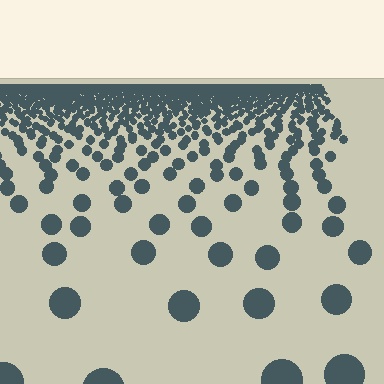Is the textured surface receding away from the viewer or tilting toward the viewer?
The surface is receding away from the viewer. Texture elements get smaller and denser toward the top.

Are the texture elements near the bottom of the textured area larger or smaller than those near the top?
Larger. Near the bottom, elements are closer to the viewer and appear at a bigger on-screen size.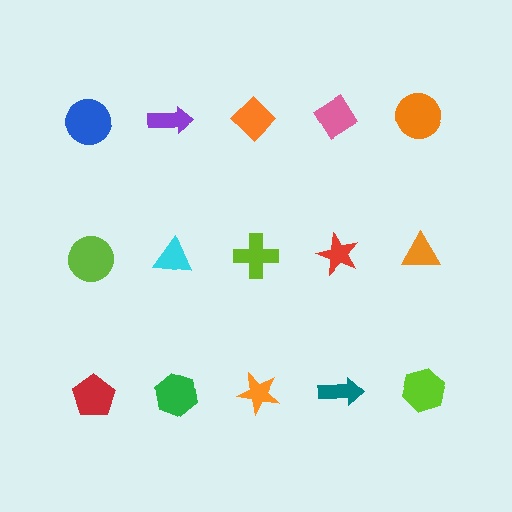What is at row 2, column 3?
A lime cross.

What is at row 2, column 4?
A red star.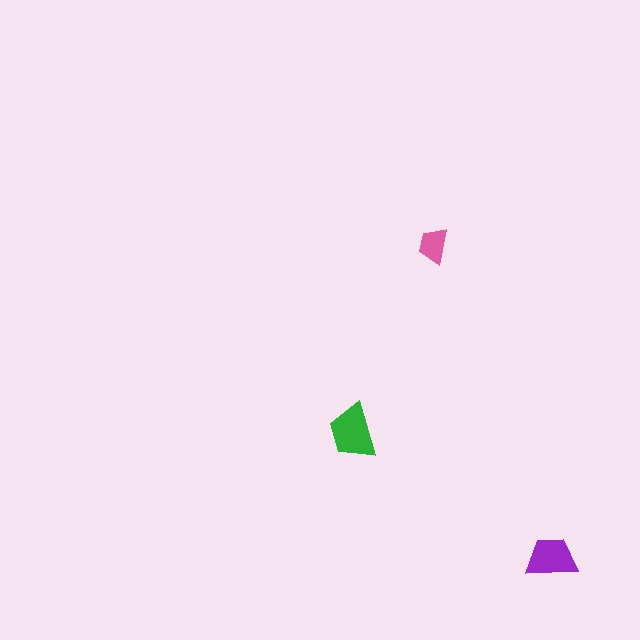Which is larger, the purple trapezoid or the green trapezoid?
The green one.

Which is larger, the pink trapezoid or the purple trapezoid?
The purple one.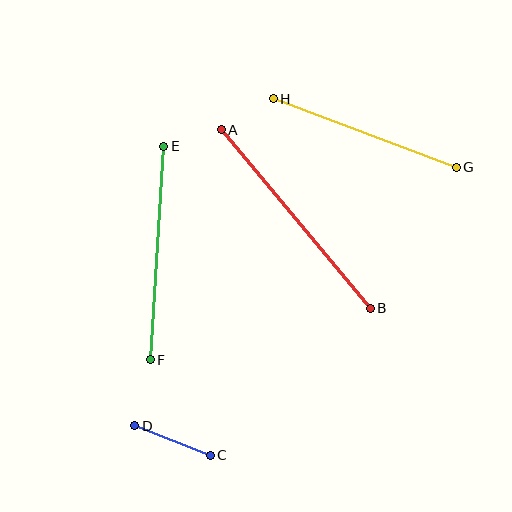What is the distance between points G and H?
The distance is approximately 195 pixels.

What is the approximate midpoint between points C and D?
The midpoint is at approximately (173, 441) pixels.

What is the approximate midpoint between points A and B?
The midpoint is at approximately (296, 219) pixels.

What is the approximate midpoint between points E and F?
The midpoint is at approximately (157, 253) pixels.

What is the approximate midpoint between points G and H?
The midpoint is at approximately (365, 133) pixels.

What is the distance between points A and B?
The distance is approximately 233 pixels.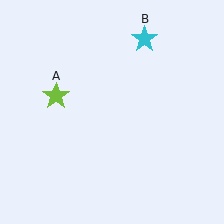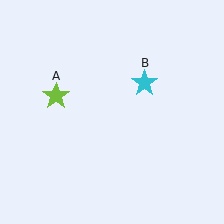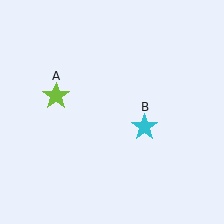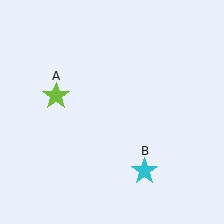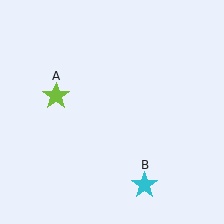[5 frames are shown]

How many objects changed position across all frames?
1 object changed position: cyan star (object B).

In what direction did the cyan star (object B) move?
The cyan star (object B) moved down.